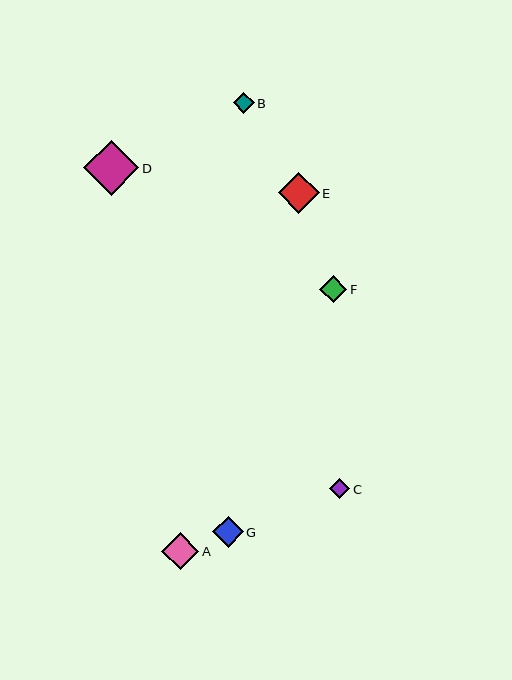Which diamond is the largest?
Diamond D is the largest with a size of approximately 55 pixels.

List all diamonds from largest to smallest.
From largest to smallest: D, E, A, G, F, B, C.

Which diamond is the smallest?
Diamond C is the smallest with a size of approximately 20 pixels.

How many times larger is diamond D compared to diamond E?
Diamond D is approximately 1.4 times the size of diamond E.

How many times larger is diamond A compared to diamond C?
Diamond A is approximately 1.9 times the size of diamond C.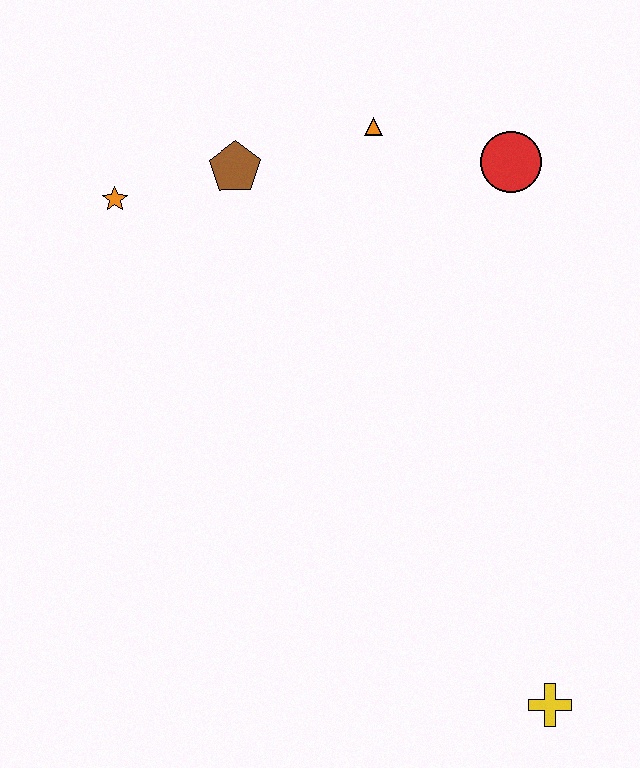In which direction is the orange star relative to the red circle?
The orange star is to the left of the red circle.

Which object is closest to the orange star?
The brown pentagon is closest to the orange star.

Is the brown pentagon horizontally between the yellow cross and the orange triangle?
No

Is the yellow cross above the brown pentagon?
No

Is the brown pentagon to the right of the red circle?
No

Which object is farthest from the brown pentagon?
The yellow cross is farthest from the brown pentagon.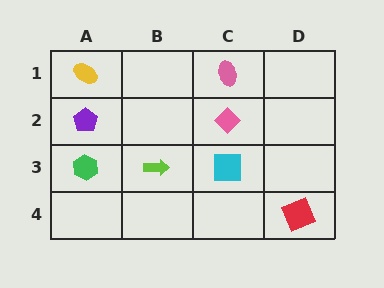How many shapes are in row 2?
2 shapes.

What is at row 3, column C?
A cyan square.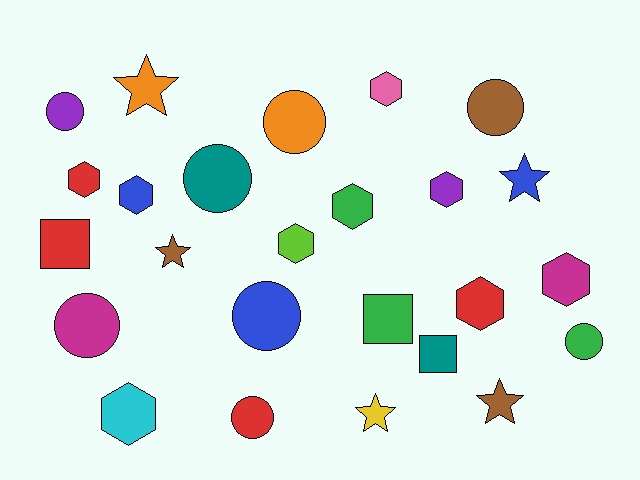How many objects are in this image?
There are 25 objects.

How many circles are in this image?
There are 8 circles.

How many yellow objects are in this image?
There is 1 yellow object.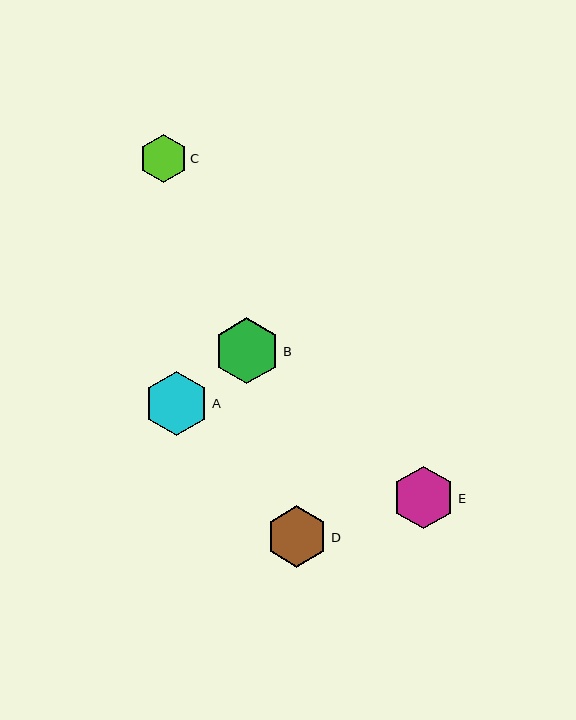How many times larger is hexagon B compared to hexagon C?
Hexagon B is approximately 1.4 times the size of hexagon C.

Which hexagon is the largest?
Hexagon B is the largest with a size of approximately 66 pixels.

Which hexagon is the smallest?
Hexagon C is the smallest with a size of approximately 48 pixels.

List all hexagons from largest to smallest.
From largest to smallest: B, A, E, D, C.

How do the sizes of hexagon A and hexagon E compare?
Hexagon A and hexagon E are approximately the same size.